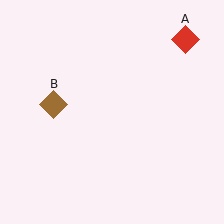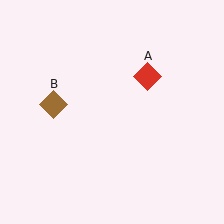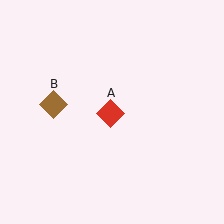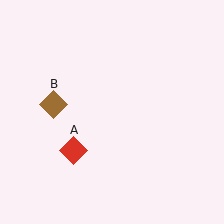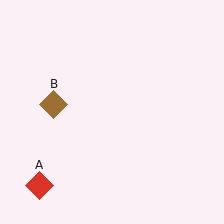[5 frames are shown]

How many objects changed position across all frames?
1 object changed position: red diamond (object A).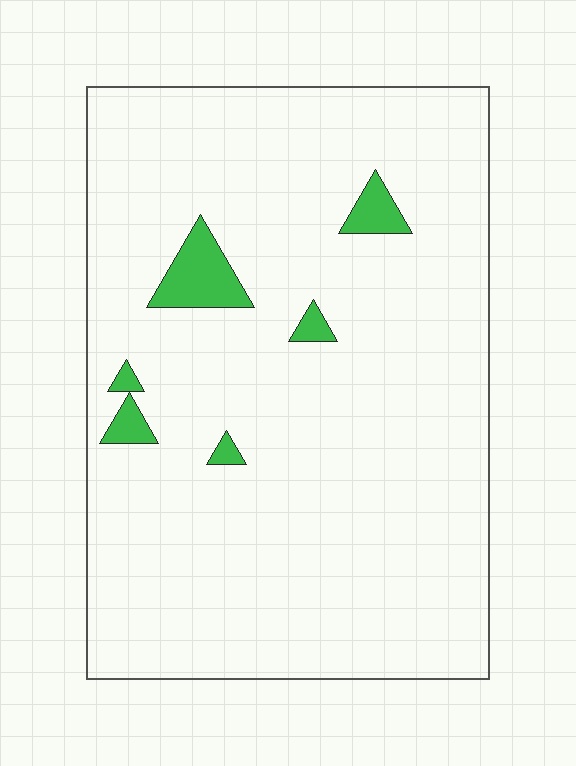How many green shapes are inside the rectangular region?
6.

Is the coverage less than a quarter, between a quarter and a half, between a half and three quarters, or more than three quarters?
Less than a quarter.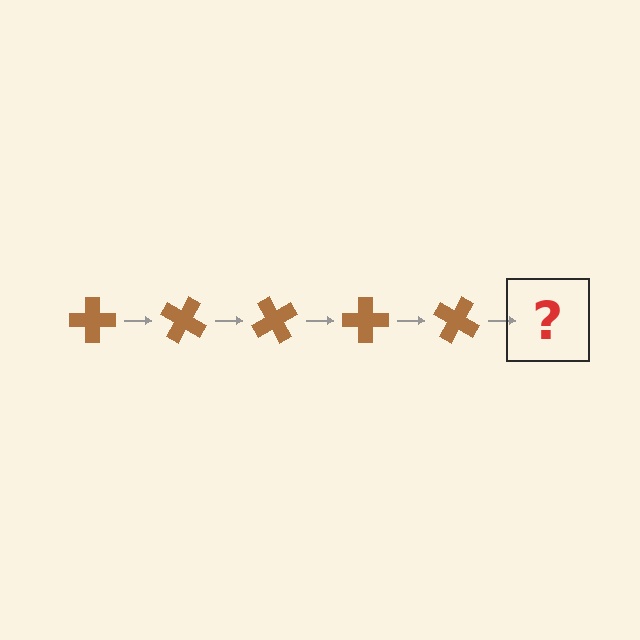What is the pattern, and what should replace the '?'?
The pattern is that the cross rotates 30 degrees each step. The '?' should be a brown cross rotated 150 degrees.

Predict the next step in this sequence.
The next step is a brown cross rotated 150 degrees.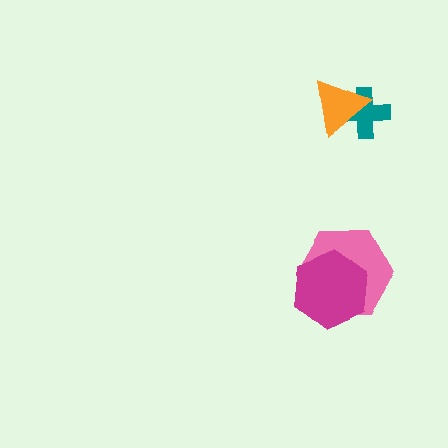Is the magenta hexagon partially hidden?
No, no other shape covers it.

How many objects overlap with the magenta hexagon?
1 object overlaps with the magenta hexagon.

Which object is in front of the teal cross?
The orange triangle is in front of the teal cross.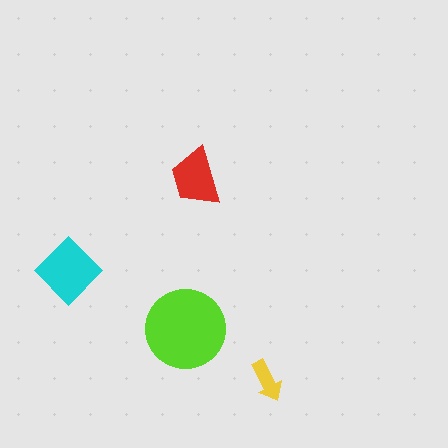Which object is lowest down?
The yellow arrow is bottommost.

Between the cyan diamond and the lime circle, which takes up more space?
The lime circle.